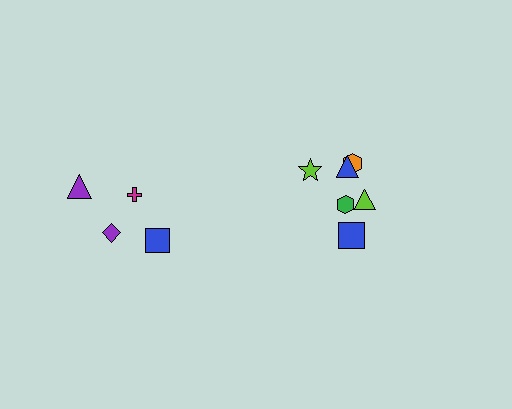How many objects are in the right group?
There are 6 objects.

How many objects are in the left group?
There are 4 objects.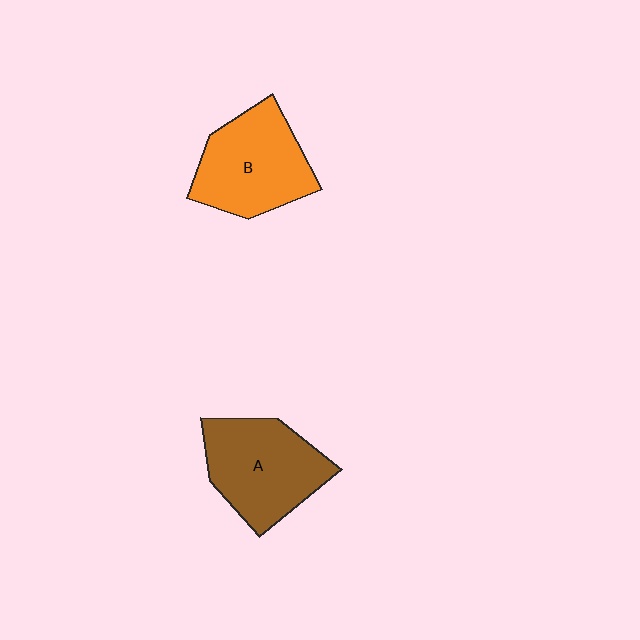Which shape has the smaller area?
Shape B (orange).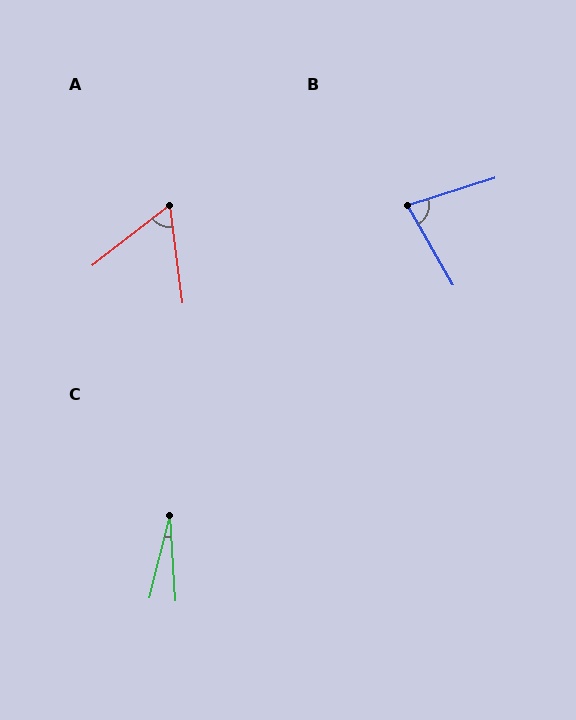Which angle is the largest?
B, at approximately 77 degrees.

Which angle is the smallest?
C, at approximately 18 degrees.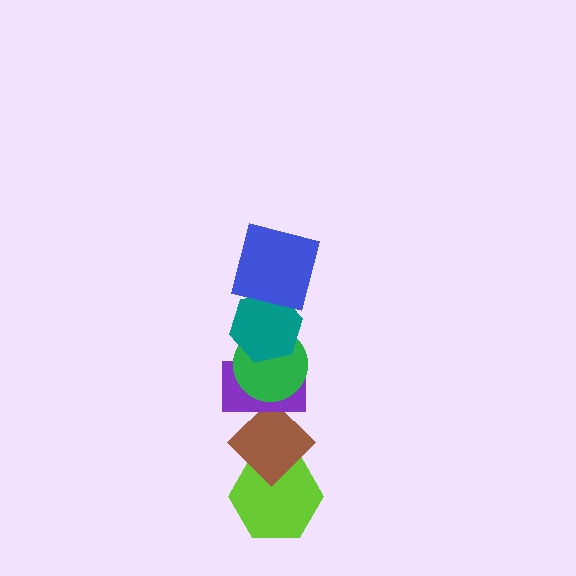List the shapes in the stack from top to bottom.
From top to bottom: the blue square, the teal hexagon, the green circle, the purple rectangle, the brown diamond, the lime hexagon.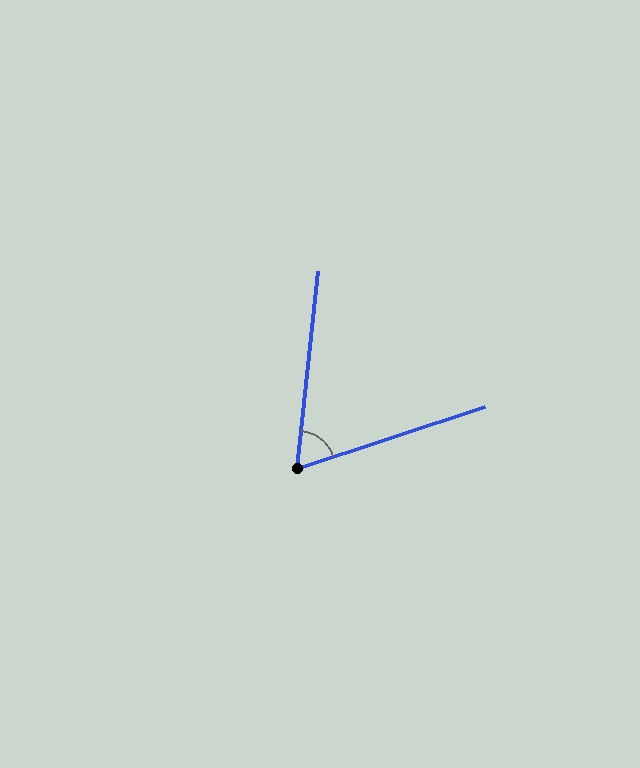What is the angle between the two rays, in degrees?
Approximately 66 degrees.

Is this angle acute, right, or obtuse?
It is acute.